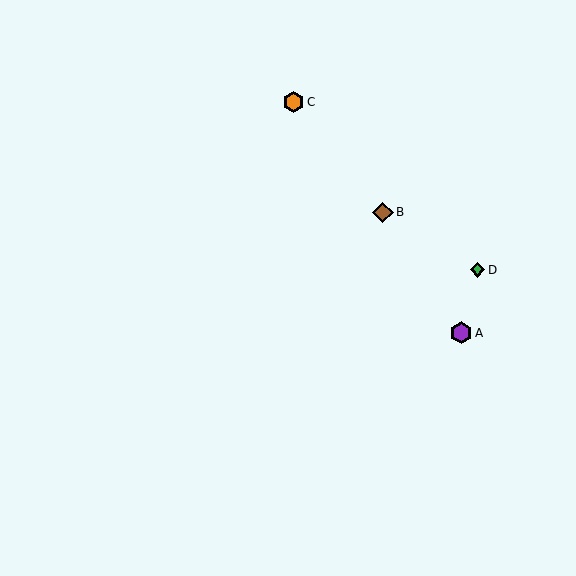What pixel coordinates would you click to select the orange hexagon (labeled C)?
Click at (294, 102) to select the orange hexagon C.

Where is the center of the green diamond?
The center of the green diamond is at (478, 270).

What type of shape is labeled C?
Shape C is an orange hexagon.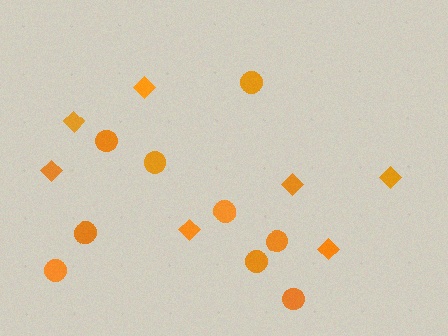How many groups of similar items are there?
There are 2 groups: one group of circles (9) and one group of diamonds (7).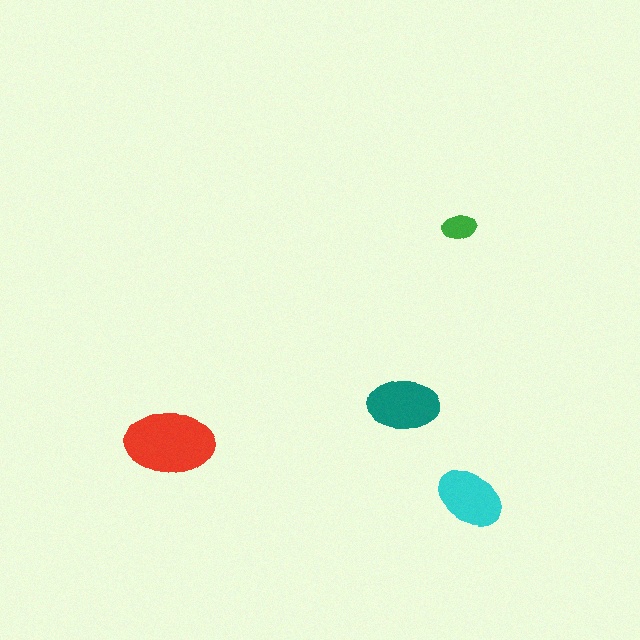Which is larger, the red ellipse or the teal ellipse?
The red one.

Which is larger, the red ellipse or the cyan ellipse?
The red one.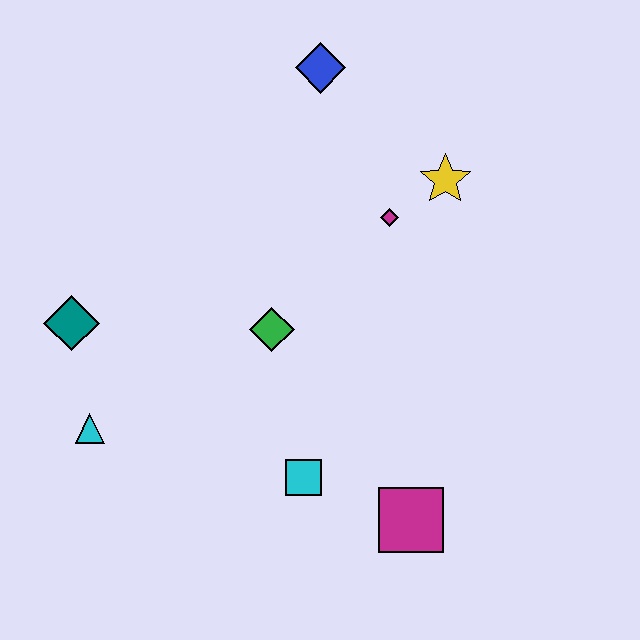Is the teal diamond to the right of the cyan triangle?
No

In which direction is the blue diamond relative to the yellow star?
The blue diamond is to the left of the yellow star.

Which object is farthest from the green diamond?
The blue diamond is farthest from the green diamond.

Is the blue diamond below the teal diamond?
No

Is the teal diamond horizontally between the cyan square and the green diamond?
No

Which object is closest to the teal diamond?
The cyan triangle is closest to the teal diamond.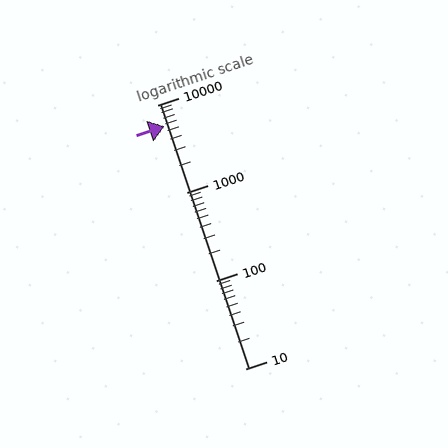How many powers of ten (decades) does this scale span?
The scale spans 3 decades, from 10 to 10000.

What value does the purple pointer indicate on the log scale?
The pointer indicates approximately 5700.